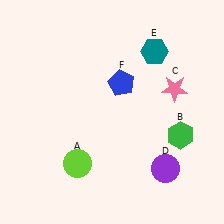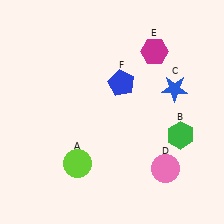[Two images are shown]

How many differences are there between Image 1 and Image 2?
There are 3 differences between the two images.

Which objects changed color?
C changed from pink to blue. D changed from purple to pink. E changed from teal to magenta.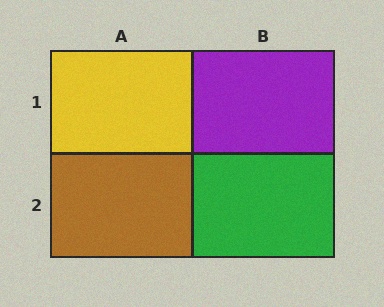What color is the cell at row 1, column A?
Yellow.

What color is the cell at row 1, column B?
Purple.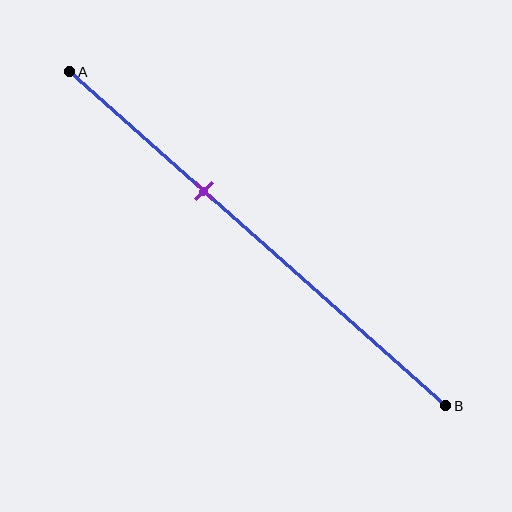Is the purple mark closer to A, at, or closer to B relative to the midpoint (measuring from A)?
The purple mark is closer to point A than the midpoint of segment AB.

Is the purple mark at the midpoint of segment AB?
No, the mark is at about 35% from A, not at the 50% midpoint.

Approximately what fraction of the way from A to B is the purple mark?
The purple mark is approximately 35% of the way from A to B.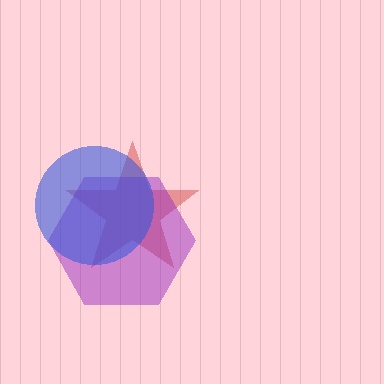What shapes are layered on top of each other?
The layered shapes are: a red star, a purple hexagon, a blue circle.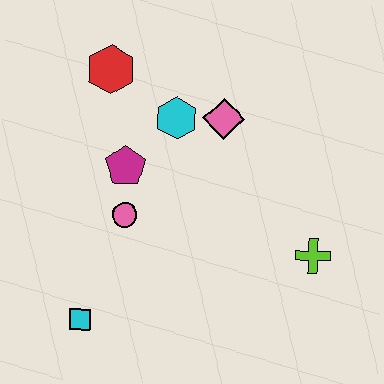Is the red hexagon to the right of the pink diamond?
No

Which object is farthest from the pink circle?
The lime cross is farthest from the pink circle.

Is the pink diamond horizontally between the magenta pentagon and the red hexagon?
No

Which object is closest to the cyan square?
The pink circle is closest to the cyan square.